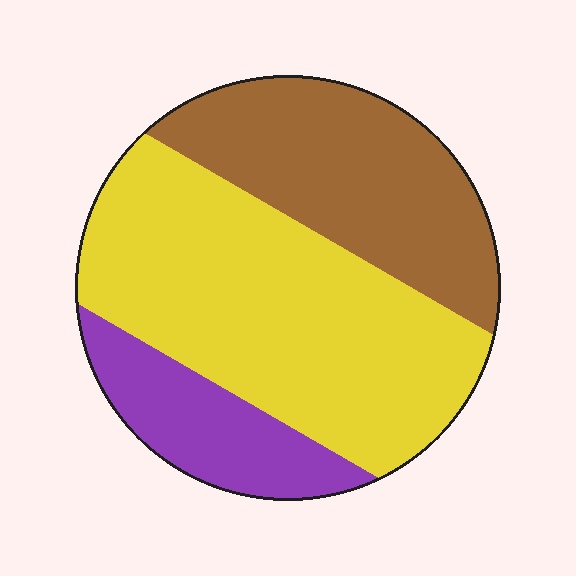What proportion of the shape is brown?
Brown takes up between a quarter and a half of the shape.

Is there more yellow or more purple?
Yellow.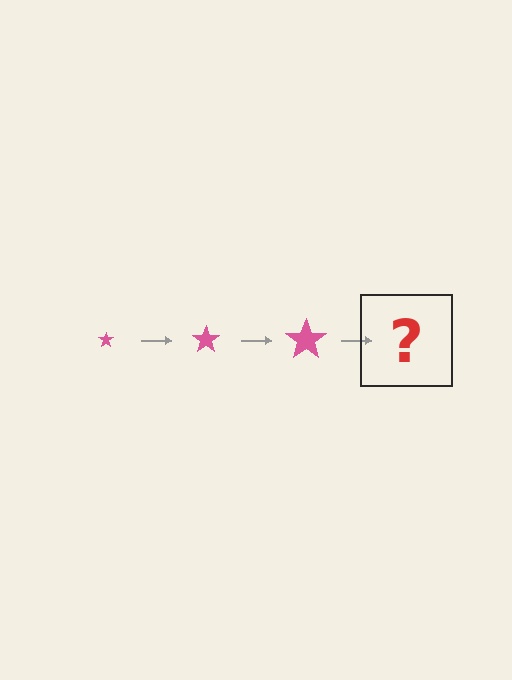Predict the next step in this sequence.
The next step is a pink star, larger than the previous one.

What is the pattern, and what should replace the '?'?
The pattern is that the star gets progressively larger each step. The '?' should be a pink star, larger than the previous one.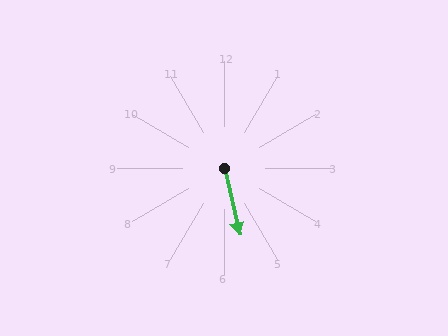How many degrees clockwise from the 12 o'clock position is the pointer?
Approximately 167 degrees.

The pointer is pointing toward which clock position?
Roughly 6 o'clock.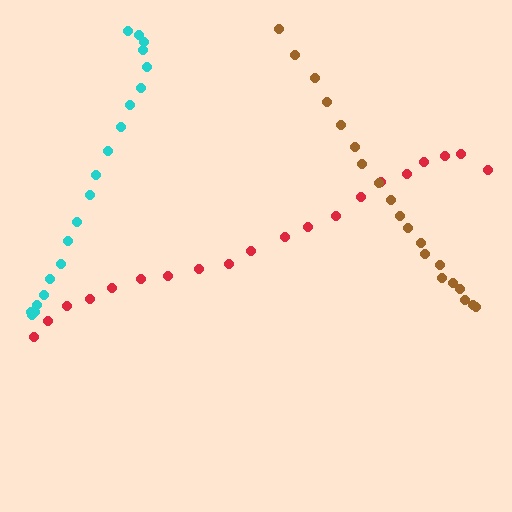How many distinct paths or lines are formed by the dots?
There are 3 distinct paths.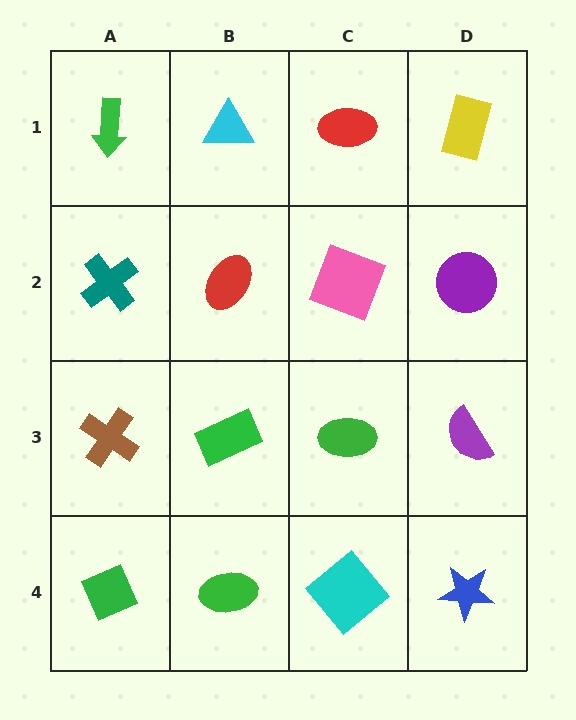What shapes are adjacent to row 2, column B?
A cyan triangle (row 1, column B), a green rectangle (row 3, column B), a teal cross (row 2, column A), a pink square (row 2, column C).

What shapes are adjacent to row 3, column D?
A purple circle (row 2, column D), a blue star (row 4, column D), a green ellipse (row 3, column C).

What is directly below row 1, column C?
A pink square.